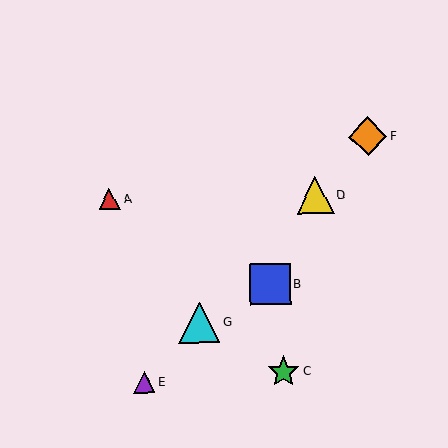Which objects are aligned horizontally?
Objects A, D are aligned horizontally.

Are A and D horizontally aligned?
Yes, both are at y≈199.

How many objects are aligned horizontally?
2 objects (A, D) are aligned horizontally.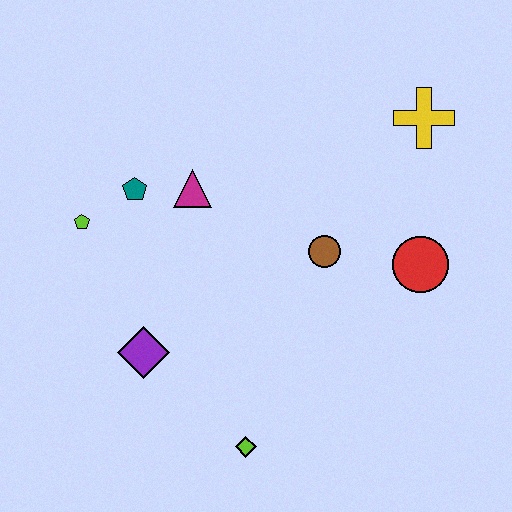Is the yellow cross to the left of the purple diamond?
No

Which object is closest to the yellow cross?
The red circle is closest to the yellow cross.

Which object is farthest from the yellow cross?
The lime diamond is farthest from the yellow cross.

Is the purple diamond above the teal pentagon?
No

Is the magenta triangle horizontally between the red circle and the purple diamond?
Yes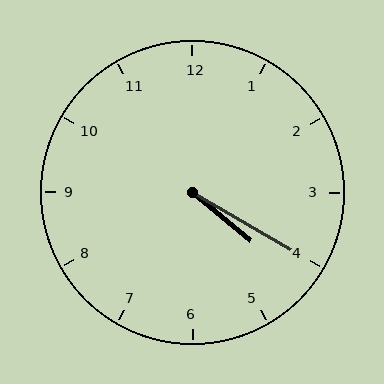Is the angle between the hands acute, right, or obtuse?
It is acute.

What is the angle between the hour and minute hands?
Approximately 10 degrees.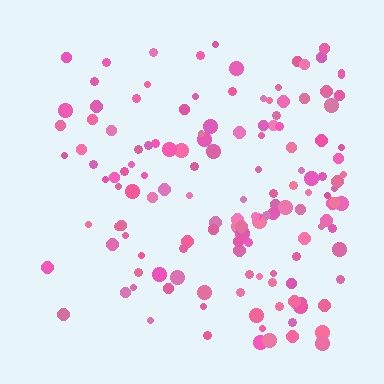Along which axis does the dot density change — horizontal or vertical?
Horizontal.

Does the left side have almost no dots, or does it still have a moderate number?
Still a moderate number, just noticeably fewer than the right.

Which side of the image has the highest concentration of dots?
The right.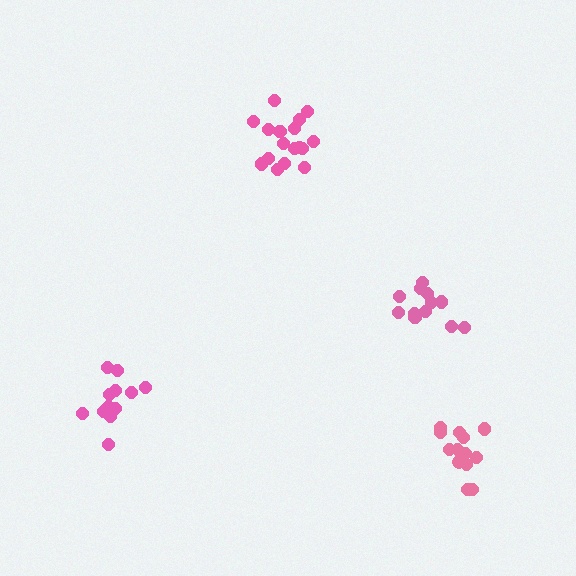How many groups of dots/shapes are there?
There are 4 groups.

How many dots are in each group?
Group 1: 17 dots, Group 2: 12 dots, Group 3: 12 dots, Group 4: 13 dots (54 total).